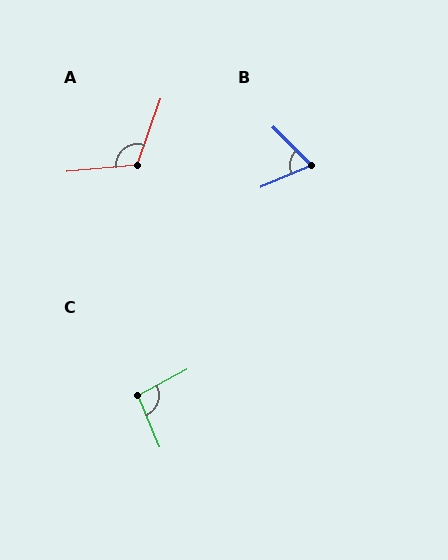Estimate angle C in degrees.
Approximately 95 degrees.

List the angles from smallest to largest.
B (67°), C (95°), A (115°).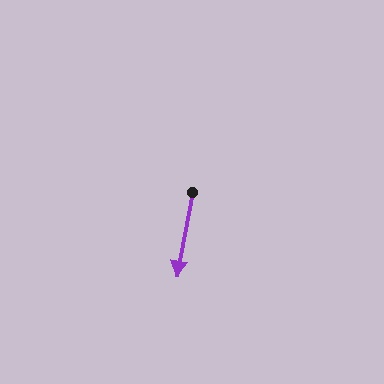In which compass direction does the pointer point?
South.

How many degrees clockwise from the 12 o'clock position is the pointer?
Approximately 191 degrees.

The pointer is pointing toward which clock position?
Roughly 6 o'clock.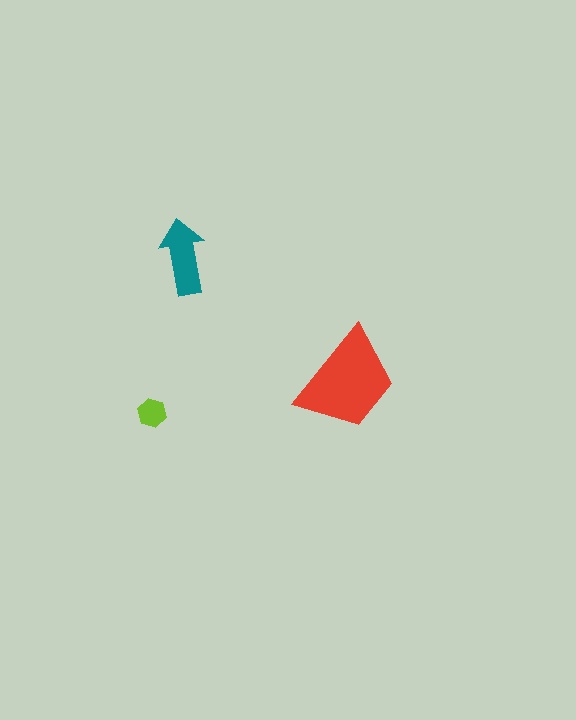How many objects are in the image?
There are 3 objects in the image.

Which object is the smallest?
The lime hexagon.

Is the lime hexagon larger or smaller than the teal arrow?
Smaller.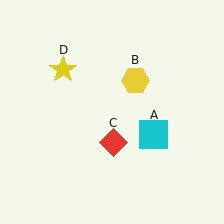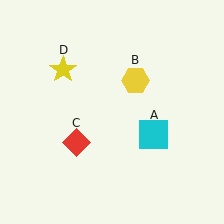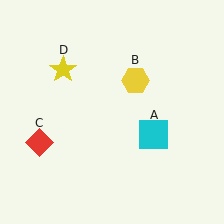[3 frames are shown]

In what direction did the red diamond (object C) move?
The red diamond (object C) moved left.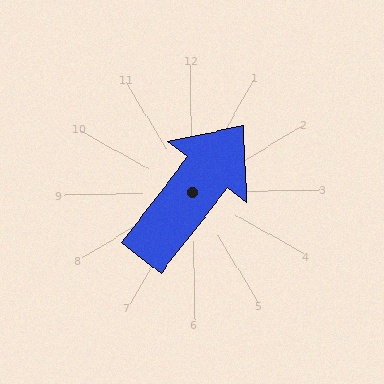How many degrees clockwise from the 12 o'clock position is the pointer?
Approximately 39 degrees.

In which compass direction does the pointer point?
Northeast.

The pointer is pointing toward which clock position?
Roughly 1 o'clock.